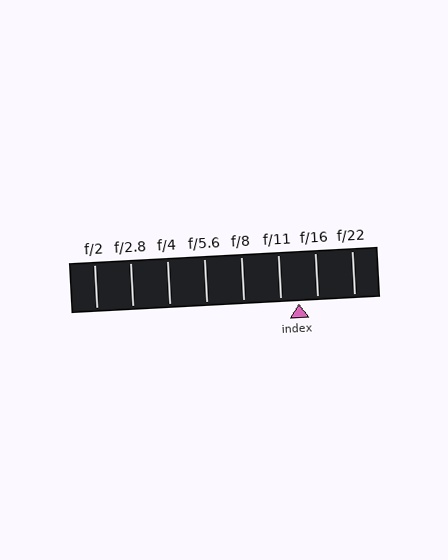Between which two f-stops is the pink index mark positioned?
The index mark is between f/11 and f/16.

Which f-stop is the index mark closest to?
The index mark is closest to f/11.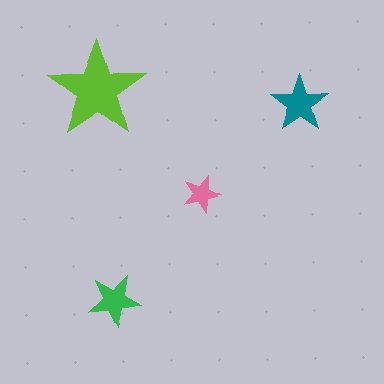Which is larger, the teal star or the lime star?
The lime one.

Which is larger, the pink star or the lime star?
The lime one.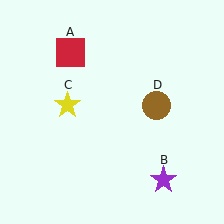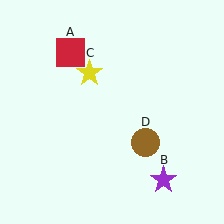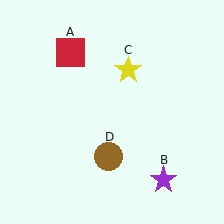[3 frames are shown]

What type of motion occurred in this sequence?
The yellow star (object C), brown circle (object D) rotated clockwise around the center of the scene.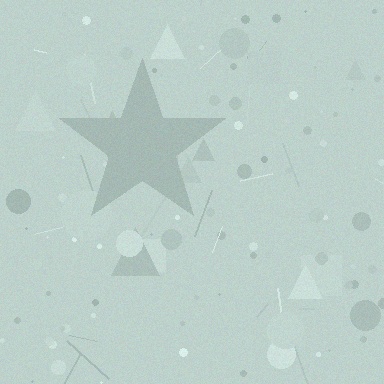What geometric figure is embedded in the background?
A star is embedded in the background.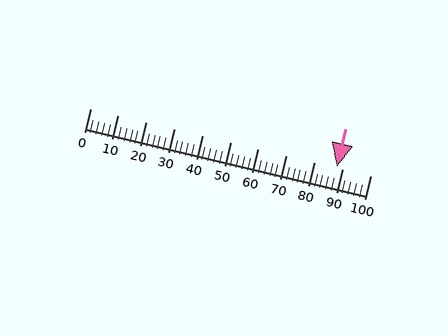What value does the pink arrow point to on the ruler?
The pink arrow points to approximately 88.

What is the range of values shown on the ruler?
The ruler shows values from 0 to 100.